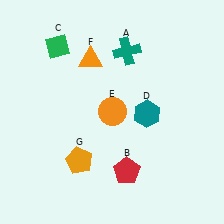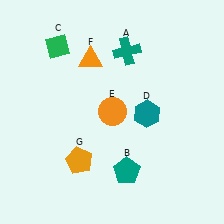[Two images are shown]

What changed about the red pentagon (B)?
In Image 1, B is red. In Image 2, it changed to teal.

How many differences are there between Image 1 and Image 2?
There is 1 difference between the two images.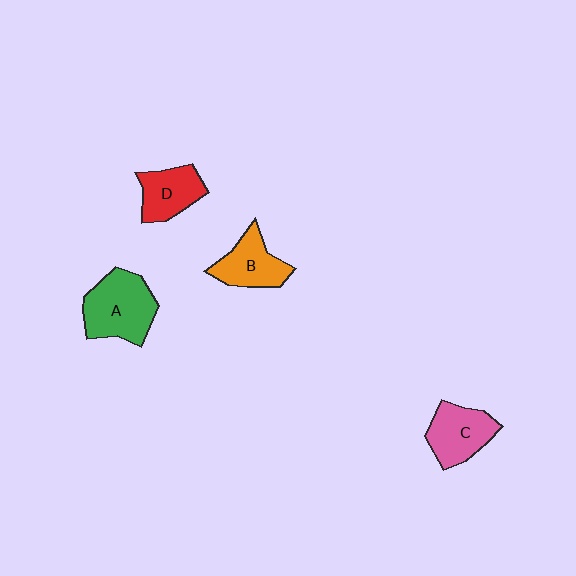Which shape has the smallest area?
Shape D (red).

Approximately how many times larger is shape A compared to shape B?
Approximately 1.4 times.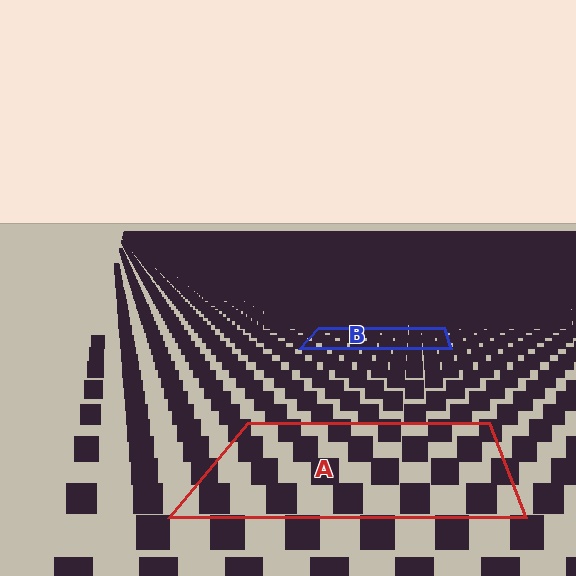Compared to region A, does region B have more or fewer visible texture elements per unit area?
Region B has more texture elements per unit area — they are packed more densely because it is farther away.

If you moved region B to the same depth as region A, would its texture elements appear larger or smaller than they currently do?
They would appear larger. At a closer depth, the same texture elements are projected at a bigger on-screen size.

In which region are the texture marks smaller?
The texture marks are smaller in region B, because it is farther away.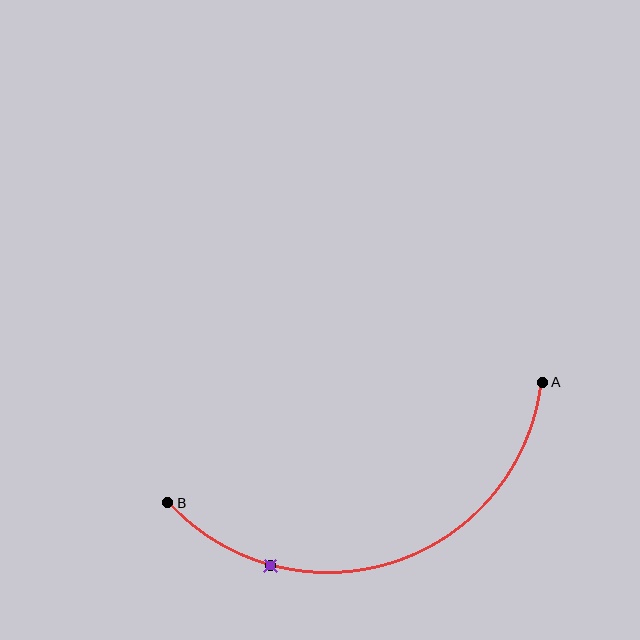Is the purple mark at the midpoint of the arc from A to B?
No. The purple mark lies on the arc but is closer to endpoint B. The arc midpoint would be at the point on the curve equidistant along the arc from both A and B.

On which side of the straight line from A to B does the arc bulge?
The arc bulges below the straight line connecting A and B.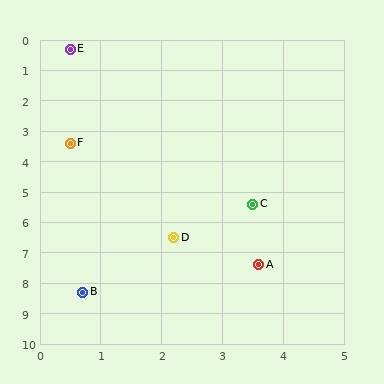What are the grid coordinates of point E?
Point E is at approximately (0.5, 0.3).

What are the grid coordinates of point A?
Point A is at approximately (3.6, 7.4).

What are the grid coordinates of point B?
Point B is at approximately (0.7, 8.3).